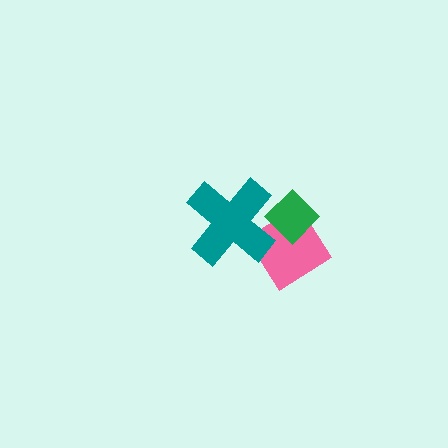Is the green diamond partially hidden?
Yes, it is partially covered by another shape.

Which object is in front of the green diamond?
The teal cross is in front of the green diamond.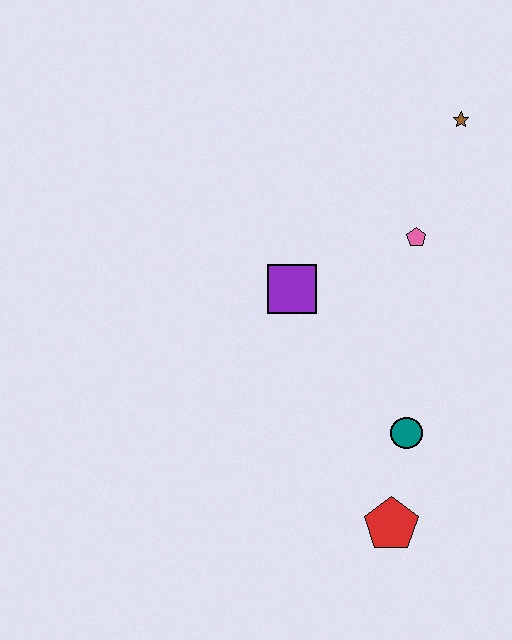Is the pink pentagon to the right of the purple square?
Yes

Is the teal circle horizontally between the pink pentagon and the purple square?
Yes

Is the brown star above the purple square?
Yes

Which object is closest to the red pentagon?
The teal circle is closest to the red pentagon.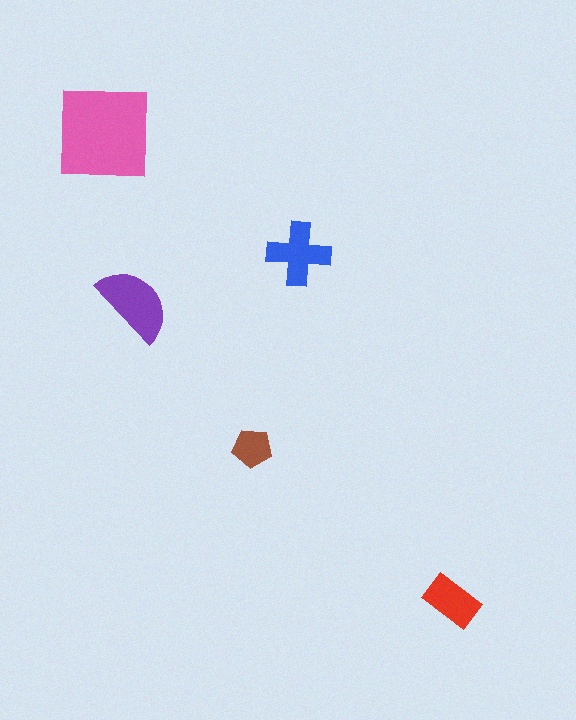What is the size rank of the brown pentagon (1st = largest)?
5th.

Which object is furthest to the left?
The pink square is leftmost.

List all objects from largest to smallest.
The pink square, the purple semicircle, the blue cross, the red rectangle, the brown pentagon.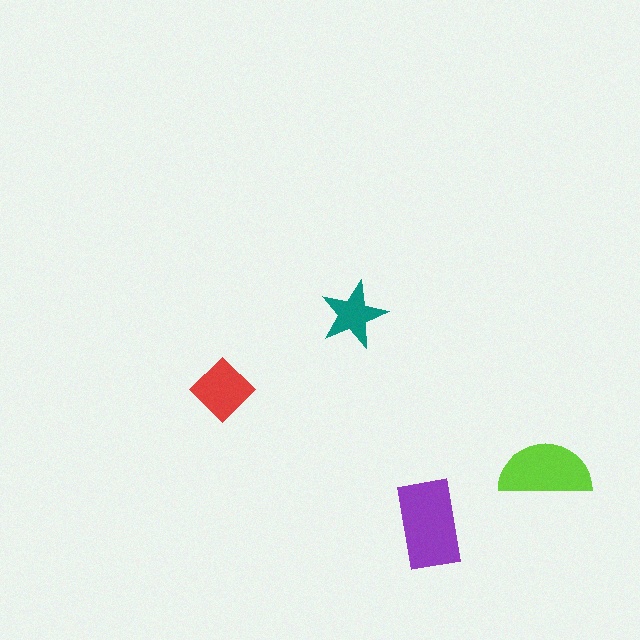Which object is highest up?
The teal star is topmost.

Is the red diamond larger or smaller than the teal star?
Larger.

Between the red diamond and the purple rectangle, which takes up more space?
The purple rectangle.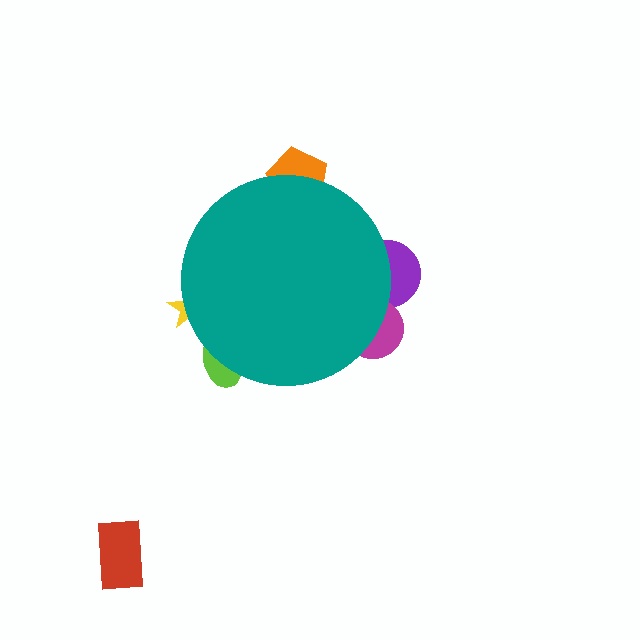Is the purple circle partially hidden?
Yes, the purple circle is partially hidden behind the teal circle.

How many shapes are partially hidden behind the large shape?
5 shapes are partially hidden.